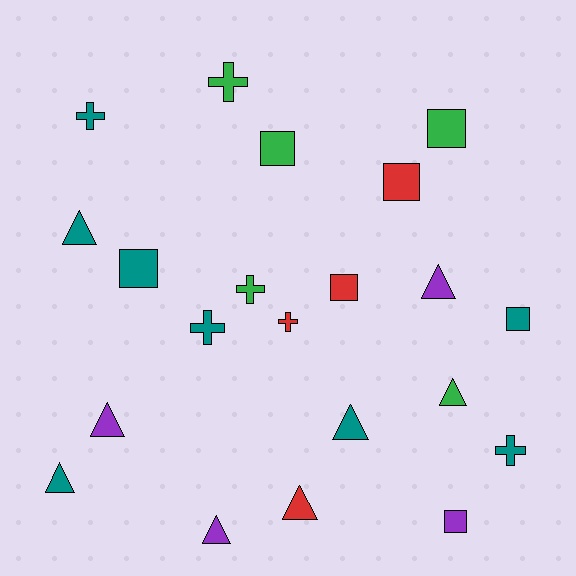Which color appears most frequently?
Teal, with 8 objects.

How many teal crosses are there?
There are 3 teal crosses.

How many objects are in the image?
There are 21 objects.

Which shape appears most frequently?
Triangle, with 8 objects.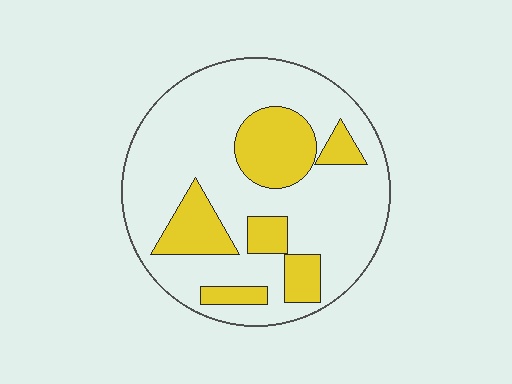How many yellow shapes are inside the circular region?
6.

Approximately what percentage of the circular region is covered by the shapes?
Approximately 25%.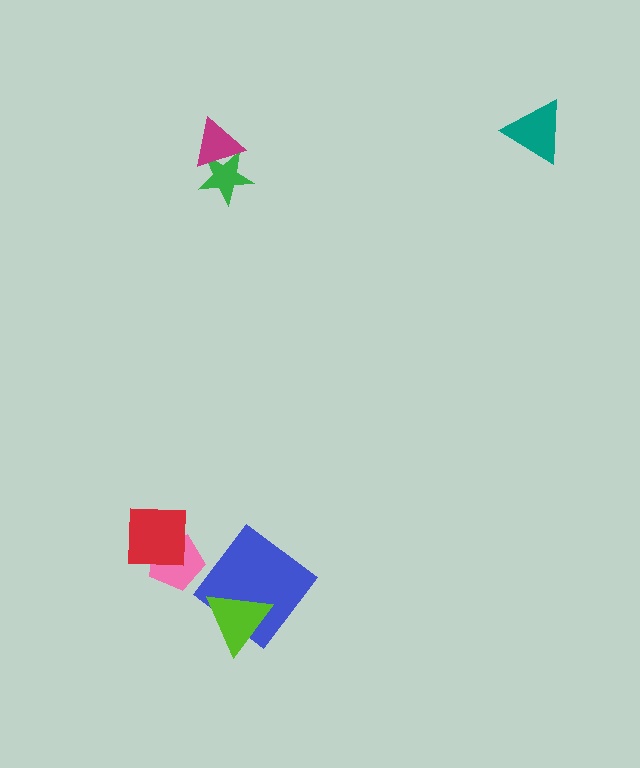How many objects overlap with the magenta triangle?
1 object overlaps with the magenta triangle.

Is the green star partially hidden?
Yes, it is partially covered by another shape.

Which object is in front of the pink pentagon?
The red square is in front of the pink pentagon.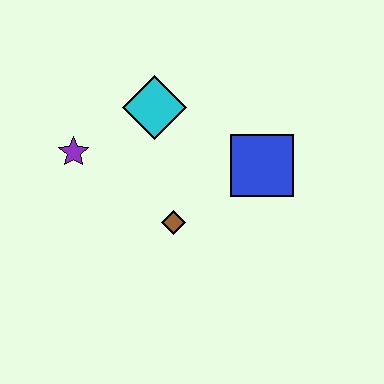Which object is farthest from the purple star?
The blue square is farthest from the purple star.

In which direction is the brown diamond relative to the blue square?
The brown diamond is to the left of the blue square.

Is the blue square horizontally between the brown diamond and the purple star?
No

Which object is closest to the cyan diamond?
The purple star is closest to the cyan diamond.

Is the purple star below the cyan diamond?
Yes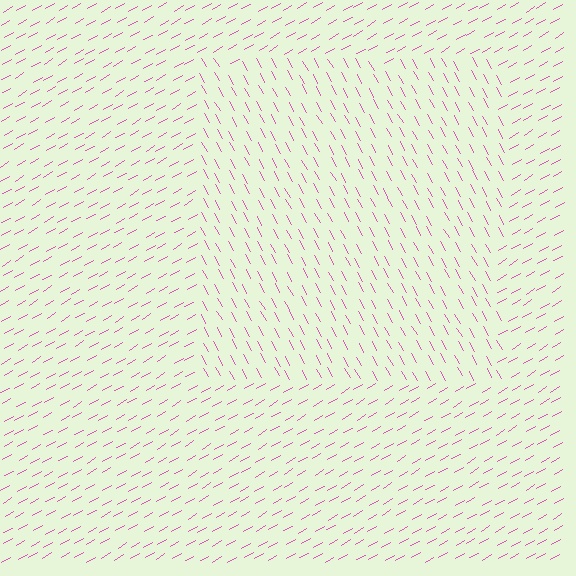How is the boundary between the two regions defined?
The boundary is defined purely by a change in line orientation (approximately 89 degrees difference). All lines are the same color and thickness.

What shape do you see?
I see a rectangle.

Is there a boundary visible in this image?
Yes, there is a texture boundary formed by a change in line orientation.